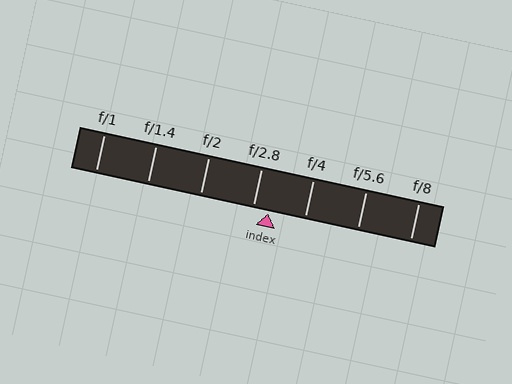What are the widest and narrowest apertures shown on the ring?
The widest aperture shown is f/1 and the narrowest is f/8.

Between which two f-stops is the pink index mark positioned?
The index mark is between f/2.8 and f/4.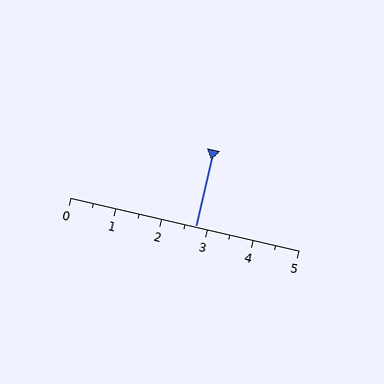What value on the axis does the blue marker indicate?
The marker indicates approximately 2.8.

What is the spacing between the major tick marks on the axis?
The major ticks are spaced 1 apart.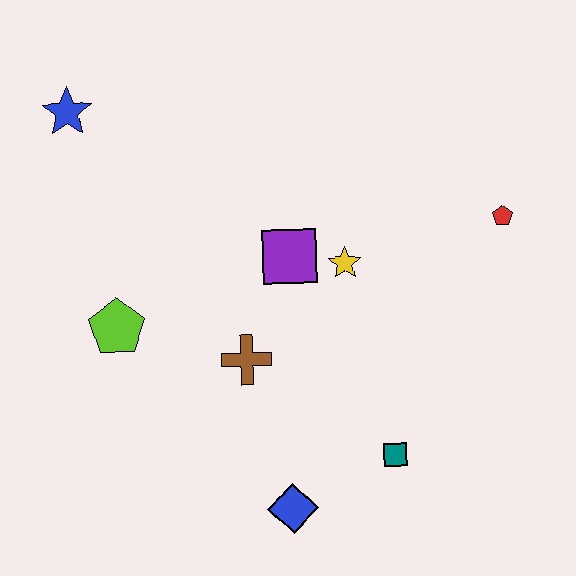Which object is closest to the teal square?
The blue diamond is closest to the teal square.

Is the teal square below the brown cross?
Yes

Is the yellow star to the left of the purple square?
No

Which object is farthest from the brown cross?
The blue star is farthest from the brown cross.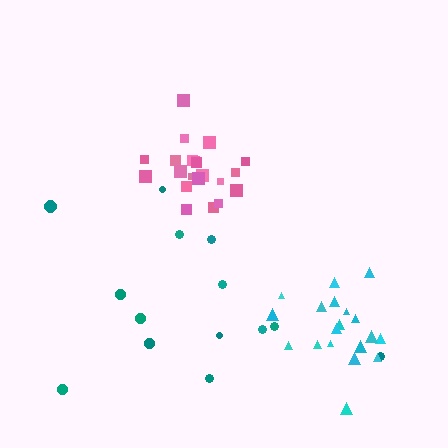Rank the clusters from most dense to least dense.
pink, cyan, teal.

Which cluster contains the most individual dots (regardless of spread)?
Pink (21).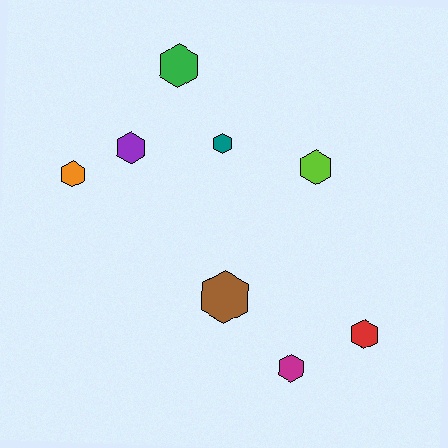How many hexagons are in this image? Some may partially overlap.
There are 8 hexagons.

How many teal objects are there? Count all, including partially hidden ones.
There is 1 teal object.